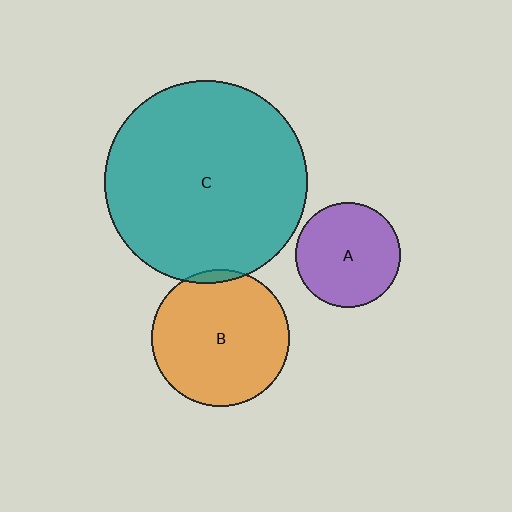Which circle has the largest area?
Circle C (teal).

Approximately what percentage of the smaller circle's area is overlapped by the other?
Approximately 5%.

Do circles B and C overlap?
Yes.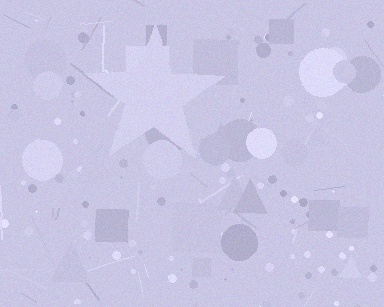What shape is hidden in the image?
A star is hidden in the image.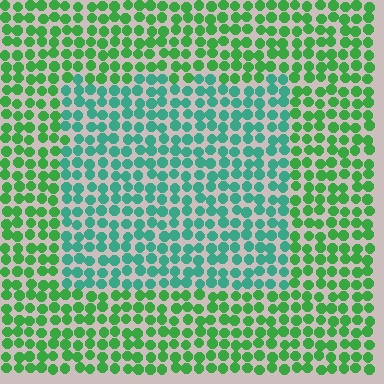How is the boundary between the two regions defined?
The boundary is defined purely by a slight shift in hue (about 40 degrees). Spacing, size, and orientation are identical on both sides.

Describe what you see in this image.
The image is filled with small green elements in a uniform arrangement. A rectangle-shaped region is visible where the elements are tinted to a slightly different hue, forming a subtle color boundary.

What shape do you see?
I see a rectangle.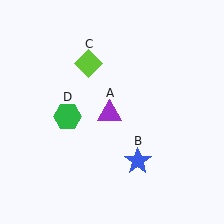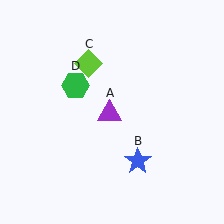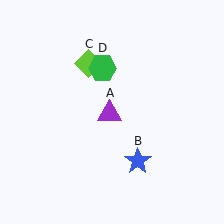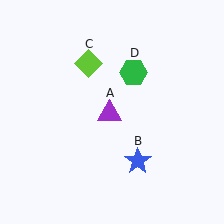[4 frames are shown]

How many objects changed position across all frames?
1 object changed position: green hexagon (object D).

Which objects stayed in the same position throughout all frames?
Purple triangle (object A) and blue star (object B) and lime diamond (object C) remained stationary.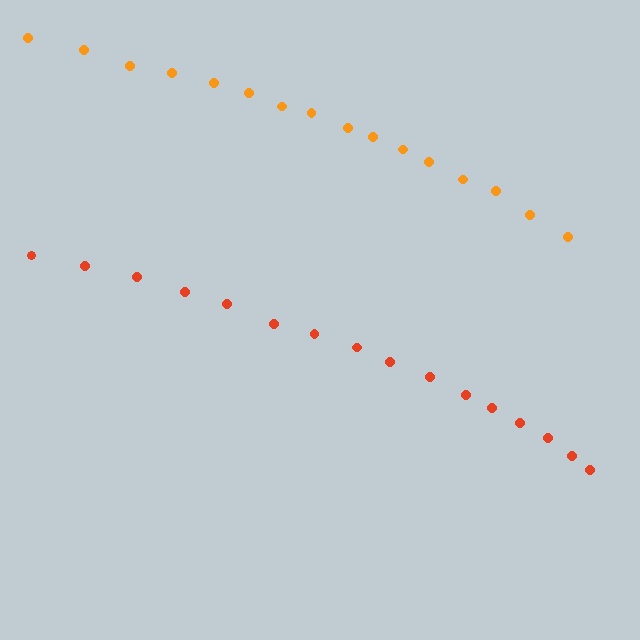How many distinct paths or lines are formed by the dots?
There are 2 distinct paths.